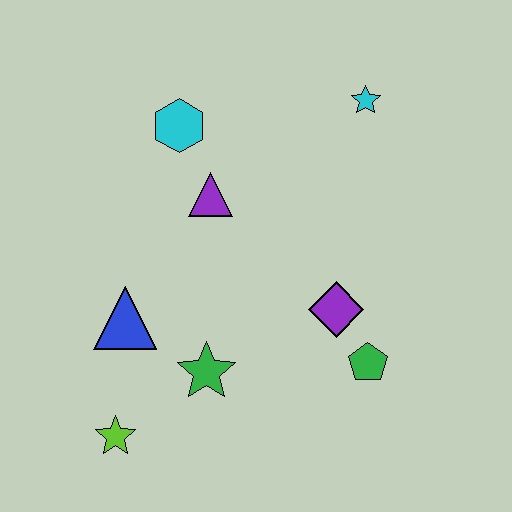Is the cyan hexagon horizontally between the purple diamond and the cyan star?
No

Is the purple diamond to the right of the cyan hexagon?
Yes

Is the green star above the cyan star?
No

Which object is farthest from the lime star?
The cyan star is farthest from the lime star.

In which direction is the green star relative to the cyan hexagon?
The green star is below the cyan hexagon.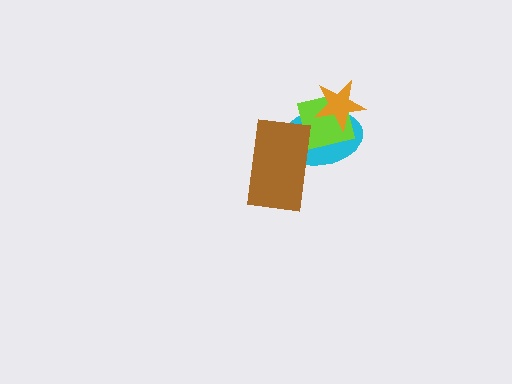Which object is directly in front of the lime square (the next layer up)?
The brown rectangle is directly in front of the lime square.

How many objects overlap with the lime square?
3 objects overlap with the lime square.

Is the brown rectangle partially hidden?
No, no other shape covers it.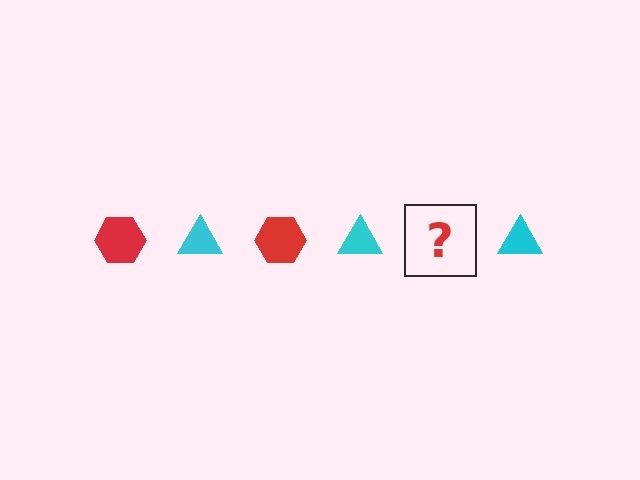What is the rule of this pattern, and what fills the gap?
The rule is that the pattern alternates between red hexagon and cyan triangle. The gap should be filled with a red hexagon.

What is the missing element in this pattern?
The missing element is a red hexagon.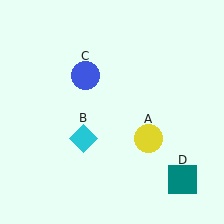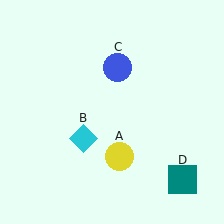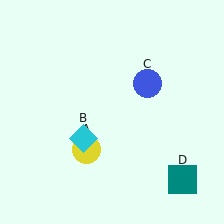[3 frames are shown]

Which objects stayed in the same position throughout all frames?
Cyan diamond (object B) and teal square (object D) remained stationary.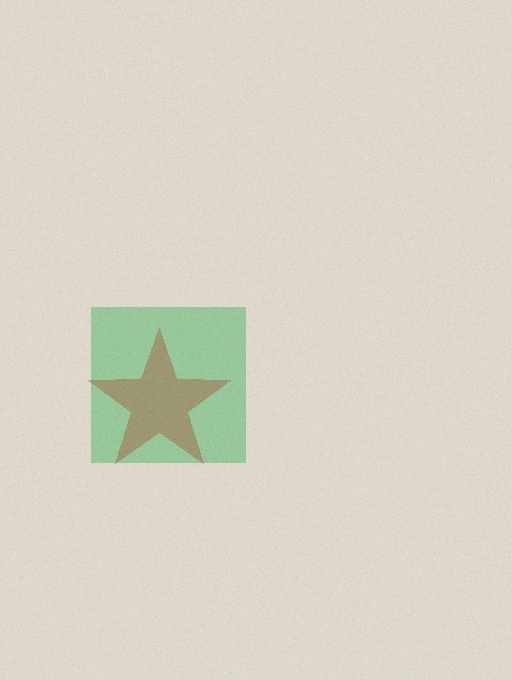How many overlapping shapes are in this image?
There are 2 overlapping shapes in the image.